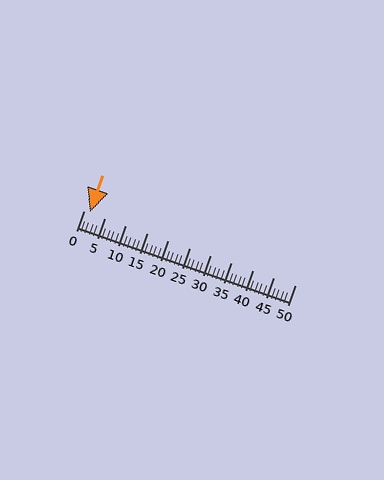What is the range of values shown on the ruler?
The ruler shows values from 0 to 50.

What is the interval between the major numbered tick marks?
The major tick marks are spaced 5 units apart.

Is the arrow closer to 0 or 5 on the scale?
The arrow is closer to 0.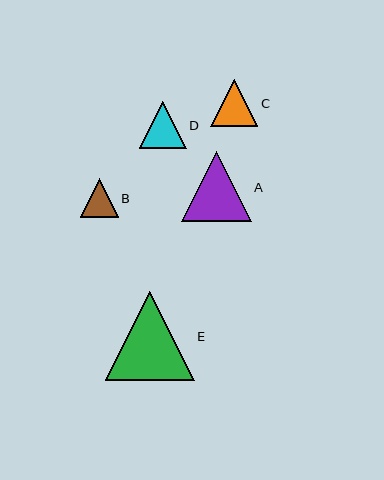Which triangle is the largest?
Triangle E is the largest with a size of approximately 89 pixels.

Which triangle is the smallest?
Triangle B is the smallest with a size of approximately 38 pixels.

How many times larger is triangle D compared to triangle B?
Triangle D is approximately 1.2 times the size of triangle B.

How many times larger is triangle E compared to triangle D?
Triangle E is approximately 1.9 times the size of triangle D.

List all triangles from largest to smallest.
From largest to smallest: E, A, D, C, B.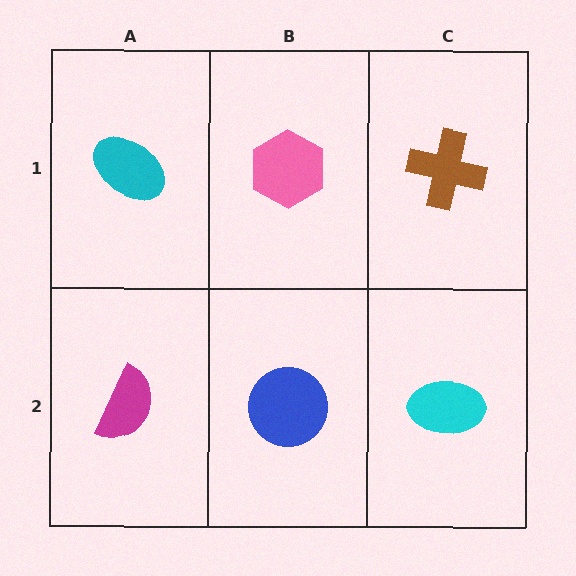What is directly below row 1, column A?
A magenta semicircle.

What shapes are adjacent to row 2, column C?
A brown cross (row 1, column C), a blue circle (row 2, column B).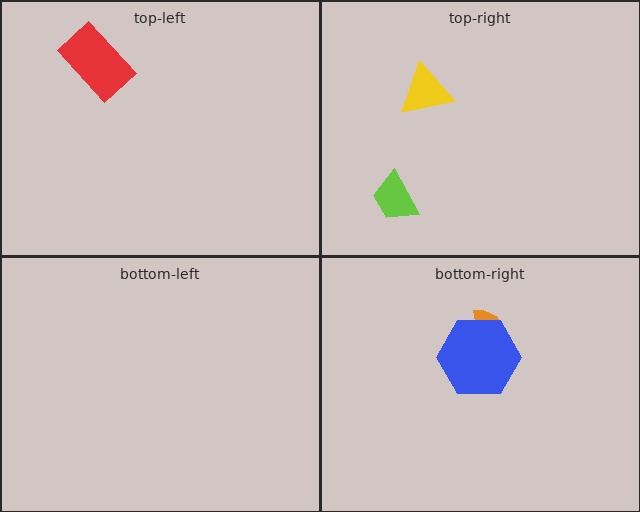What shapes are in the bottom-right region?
The orange semicircle, the blue hexagon.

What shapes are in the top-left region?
The red rectangle.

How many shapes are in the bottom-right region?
2.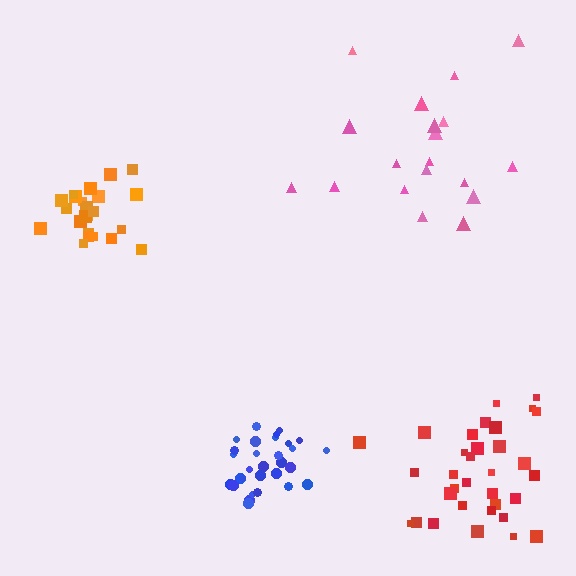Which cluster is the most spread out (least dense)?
Pink.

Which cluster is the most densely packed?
Blue.